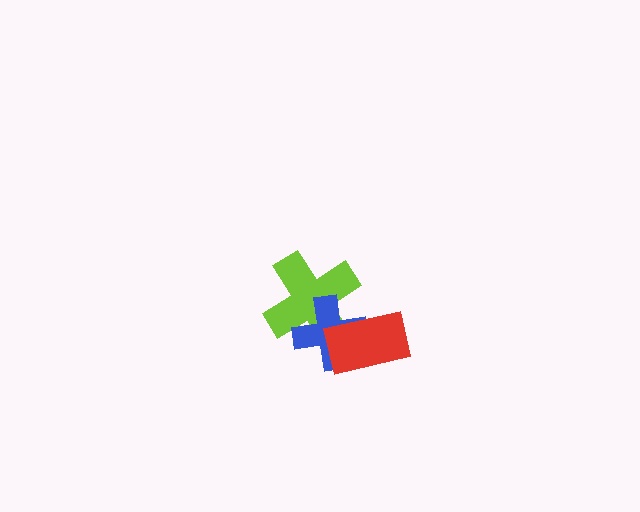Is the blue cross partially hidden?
Yes, it is partially covered by another shape.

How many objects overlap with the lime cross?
2 objects overlap with the lime cross.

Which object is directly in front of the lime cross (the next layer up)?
The blue cross is directly in front of the lime cross.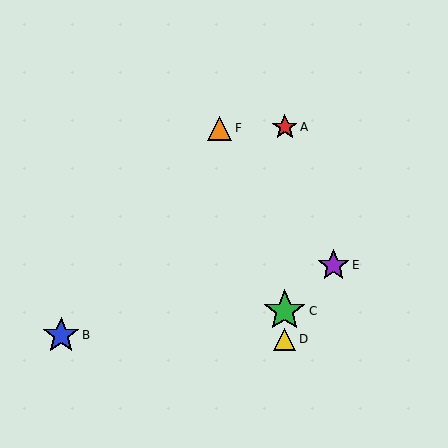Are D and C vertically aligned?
Yes, both are at x≈285.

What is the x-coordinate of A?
Object A is at x≈285.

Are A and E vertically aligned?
No, A is at x≈285 and E is at x≈334.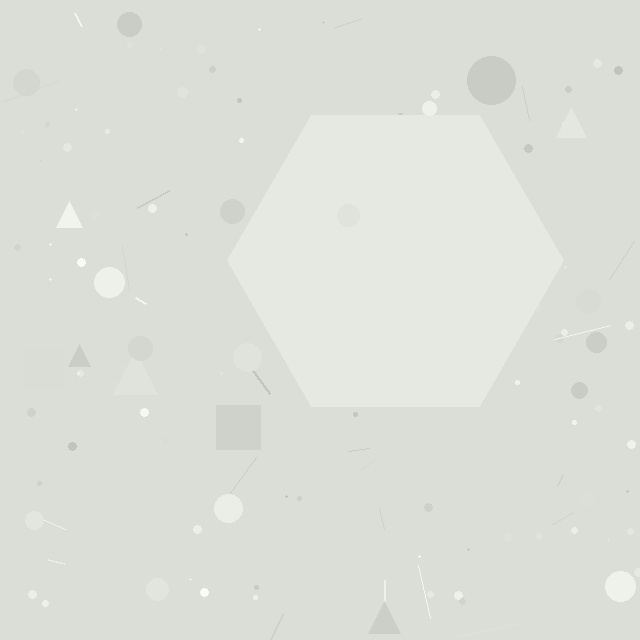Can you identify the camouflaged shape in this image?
The camouflaged shape is a hexagon.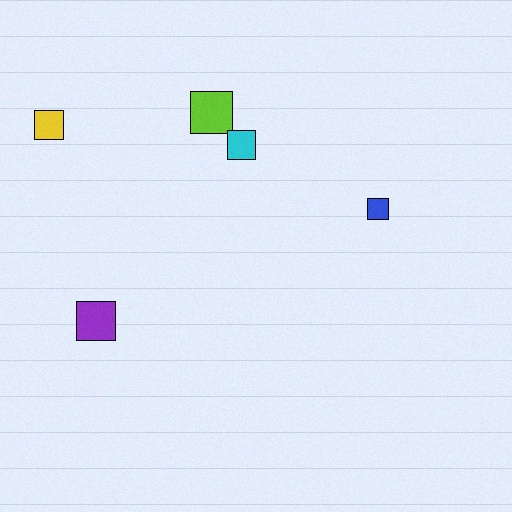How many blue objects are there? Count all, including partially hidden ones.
There is 1 blue object.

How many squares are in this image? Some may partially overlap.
There are 5 squares.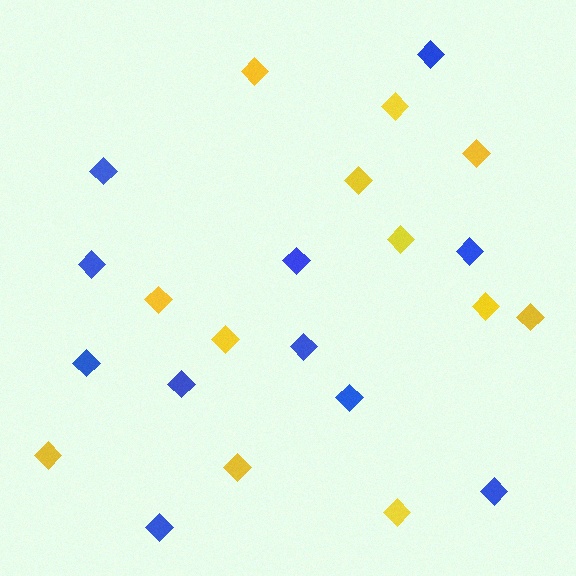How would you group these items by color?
There are 2 groups: one group of yellow diamonds (12) and one group of blue diamonds (11).